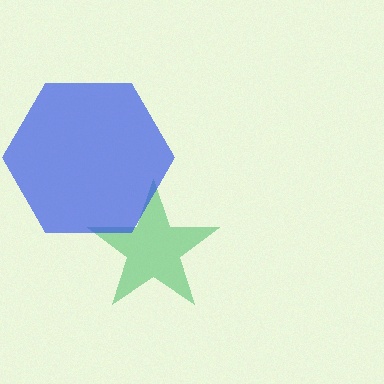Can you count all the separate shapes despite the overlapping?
Yes, there are 2 separate shapes.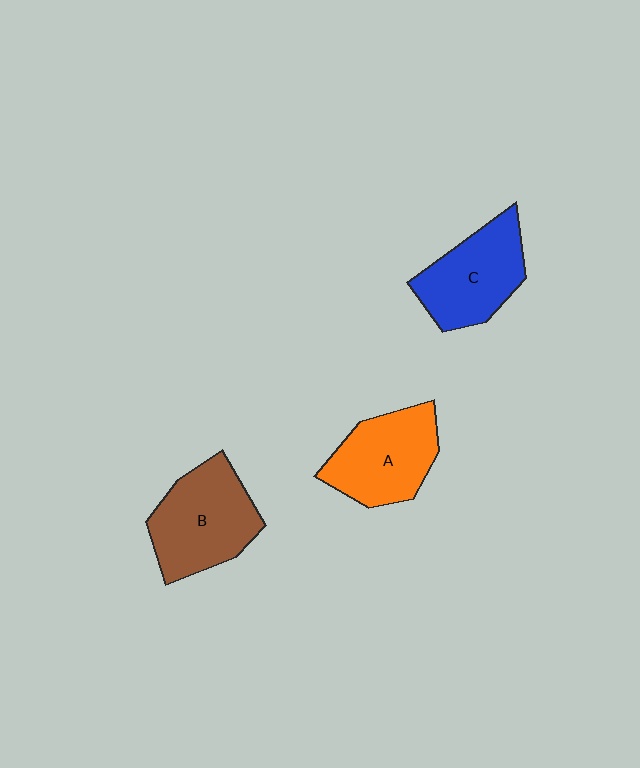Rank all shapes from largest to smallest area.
From largest to smallest: B (brown), A (orange), C (blue).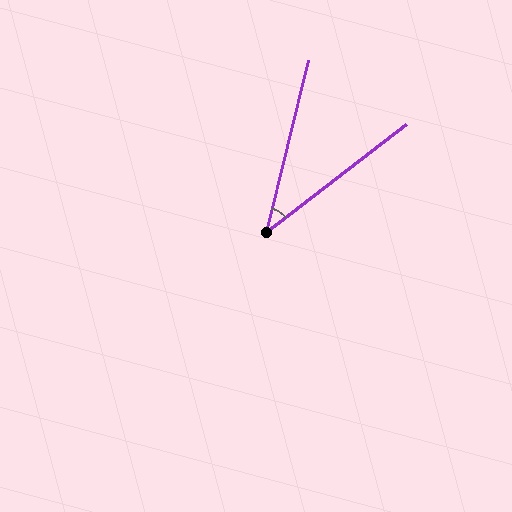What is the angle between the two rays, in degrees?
Approximately 39 degrees.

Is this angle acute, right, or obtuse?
It is acute.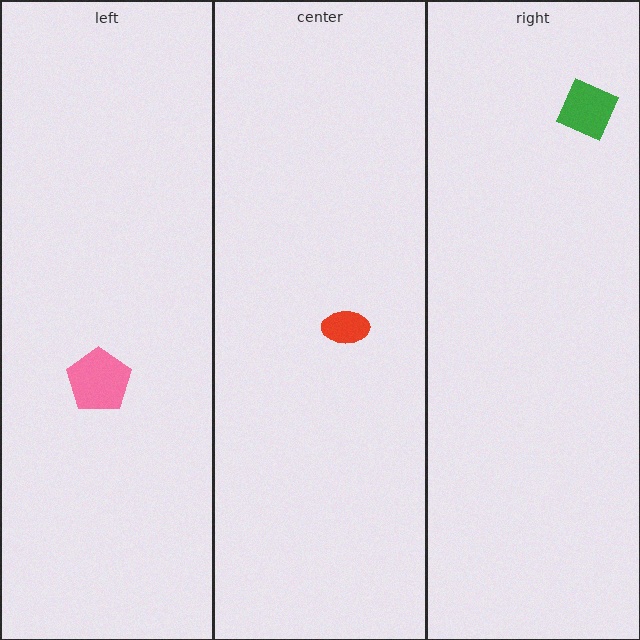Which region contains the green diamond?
The right region.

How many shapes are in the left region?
1.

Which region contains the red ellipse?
The center region.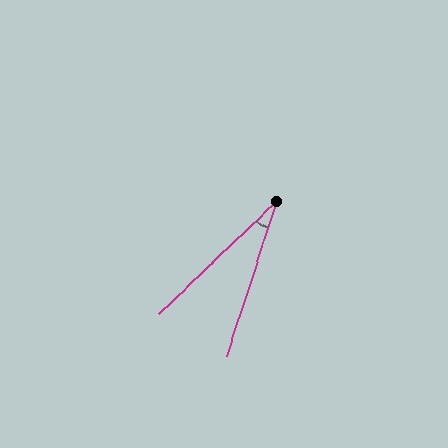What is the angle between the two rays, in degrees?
Approximately 28 degrees.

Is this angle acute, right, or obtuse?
It is acute.